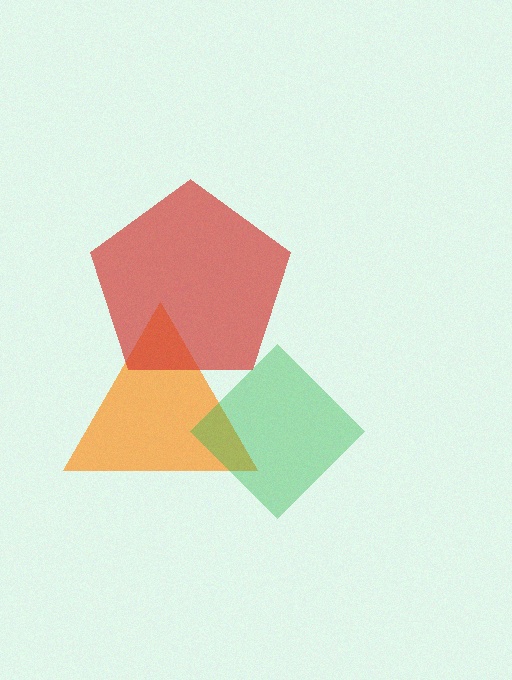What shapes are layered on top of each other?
The layered shapes are: an orange triangle, a green diamond, a red pentagon.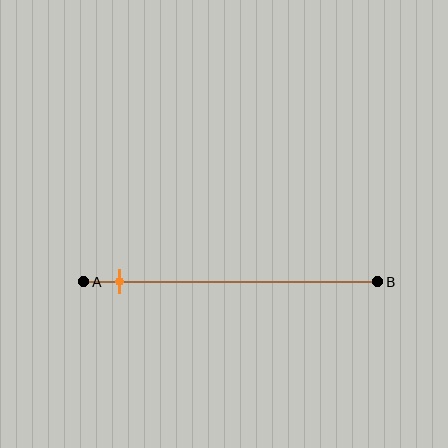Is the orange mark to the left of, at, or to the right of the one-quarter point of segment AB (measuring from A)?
The orange mark is to the left of the one-quarter point of segment AB.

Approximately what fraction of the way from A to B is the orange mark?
The orange mark is approximately 10% of the way from A to B.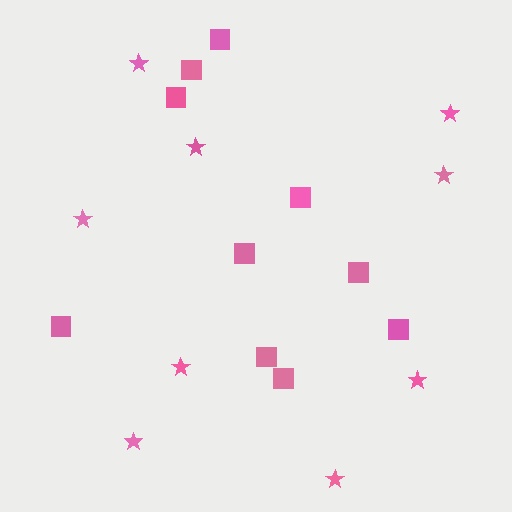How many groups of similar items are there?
There are 2 groups: one group of squares (10) and one group of stars (9).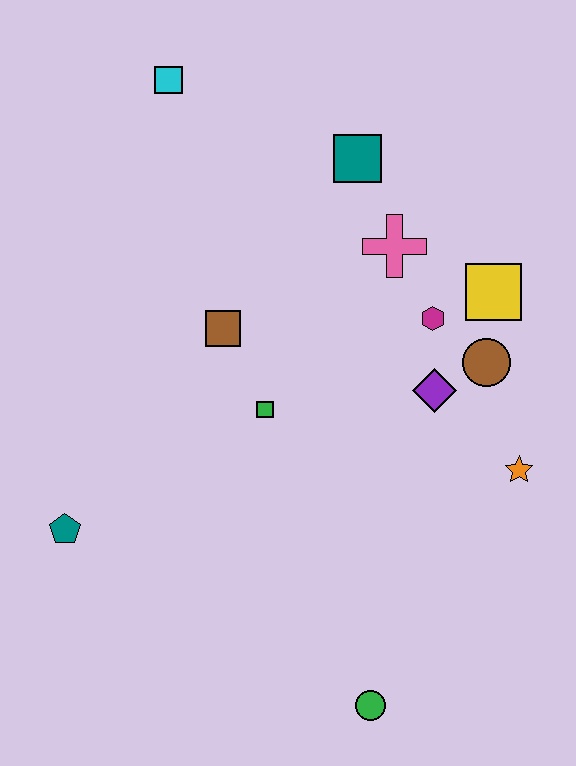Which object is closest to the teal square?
The pink cross is closest to the teal square.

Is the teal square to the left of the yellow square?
Yes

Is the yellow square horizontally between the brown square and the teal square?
No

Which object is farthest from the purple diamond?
The cyan square is farthest from the purple diamond.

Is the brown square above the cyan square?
No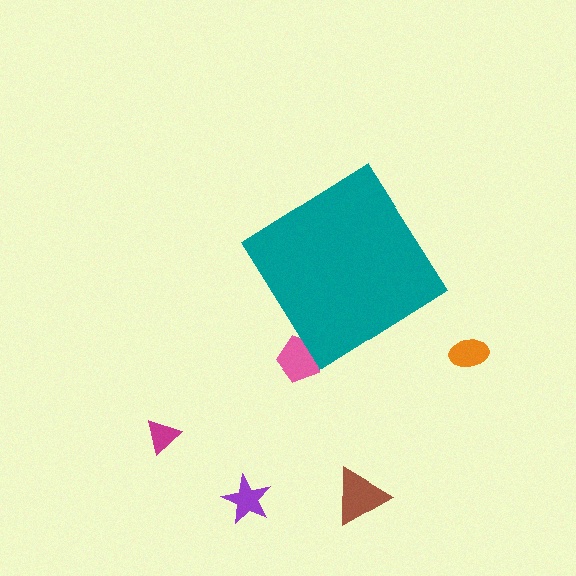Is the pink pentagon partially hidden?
Yes, the pink pentagon is partially hidden behind the teal diamond.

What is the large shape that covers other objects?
A teal diamond.